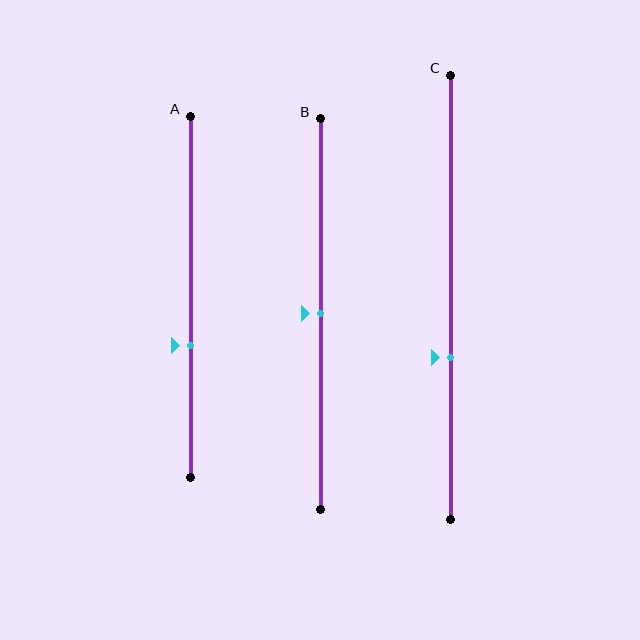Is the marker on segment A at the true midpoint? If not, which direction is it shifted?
No, the marker on segment A is shifted downward by about 13% of the segment length.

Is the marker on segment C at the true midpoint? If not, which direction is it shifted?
No, the marker on segment C is shifted downward by about 14% of the segment length.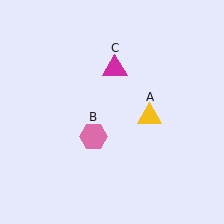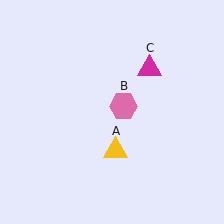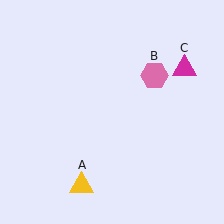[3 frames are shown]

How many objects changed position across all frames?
3 objects changed position: yellow triangle (object A), pink hexagon (object B), magenta triangle (object C).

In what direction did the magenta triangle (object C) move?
The magenta triangle (object C) moved right.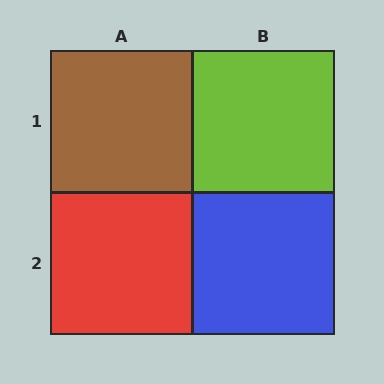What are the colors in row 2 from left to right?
Red, blue.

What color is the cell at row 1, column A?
Brown.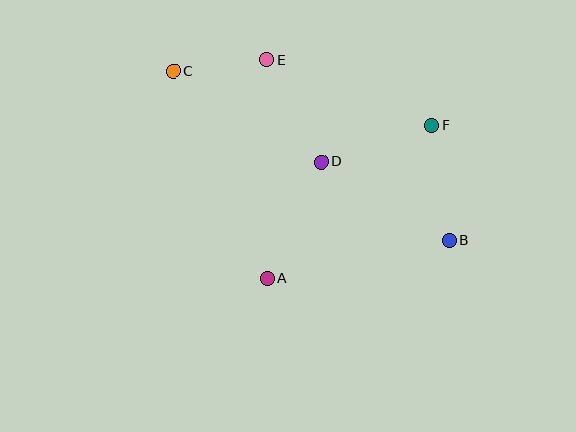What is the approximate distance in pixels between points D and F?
The distance between D and F is approximately 116 pixels.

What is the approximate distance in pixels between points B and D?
The distance between B and D is approximately 150 pixels.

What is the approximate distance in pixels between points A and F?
The distance between A and F is approximately 225 pixels.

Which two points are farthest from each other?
Points B and C are farthest from each other.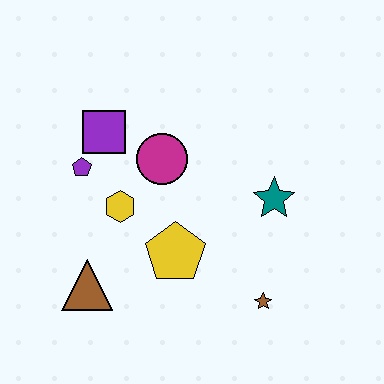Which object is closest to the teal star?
The brown star is closest to the teal star.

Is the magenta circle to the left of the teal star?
Yes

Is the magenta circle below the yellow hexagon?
No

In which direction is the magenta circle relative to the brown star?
The magenta circle is above the brown star.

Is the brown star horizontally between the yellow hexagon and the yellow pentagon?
No